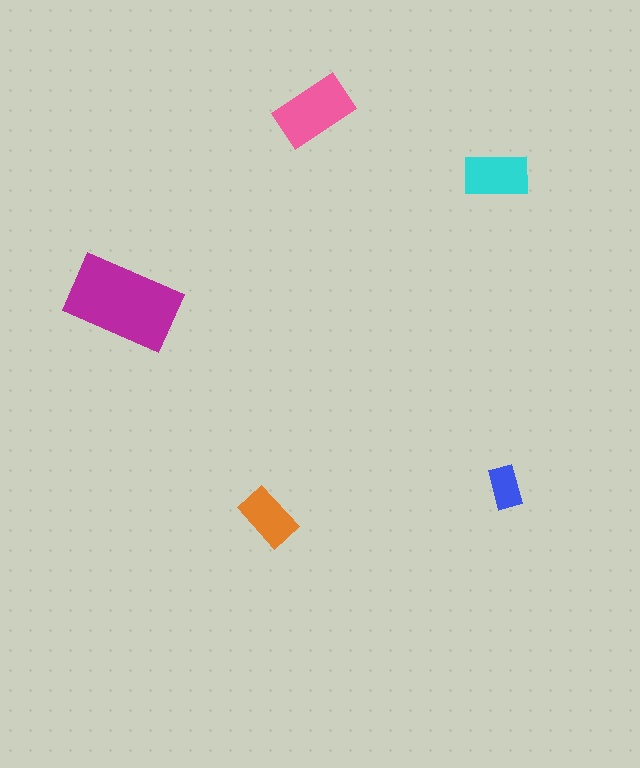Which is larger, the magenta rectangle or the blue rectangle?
The magenta one.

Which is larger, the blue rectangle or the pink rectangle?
The pink one.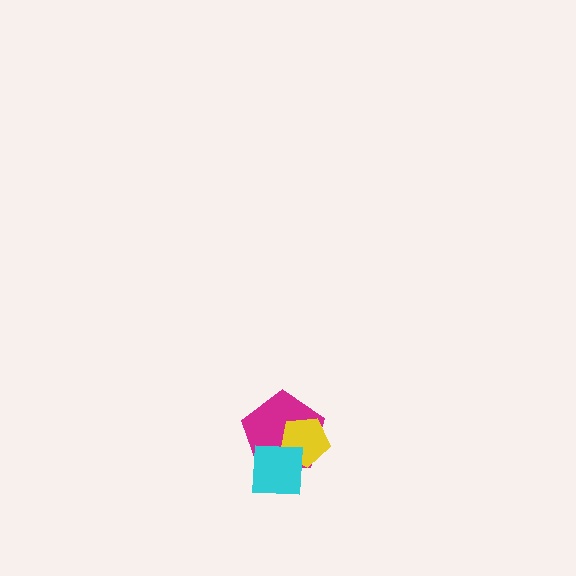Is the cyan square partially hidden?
No, no other shape covers it.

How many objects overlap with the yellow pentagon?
2 objects overlap with the yellow pentagon.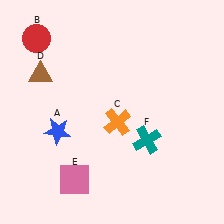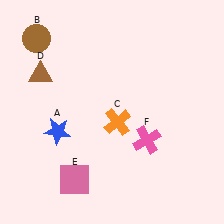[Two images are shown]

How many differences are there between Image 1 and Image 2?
There are 2 differences between the two images.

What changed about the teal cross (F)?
In Image 1, F is teal. In Image 2, it changed to pink.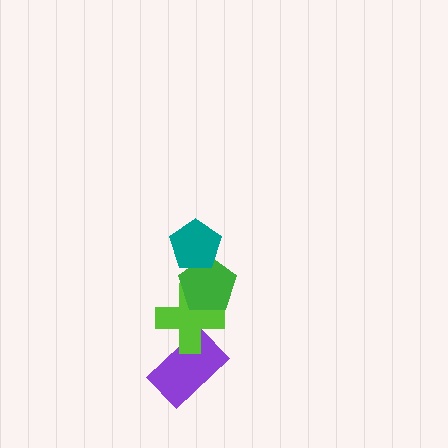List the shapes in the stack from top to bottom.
From top to bottom: the teal pentagon, the green pentagon, the lime cross, the purple rectangle.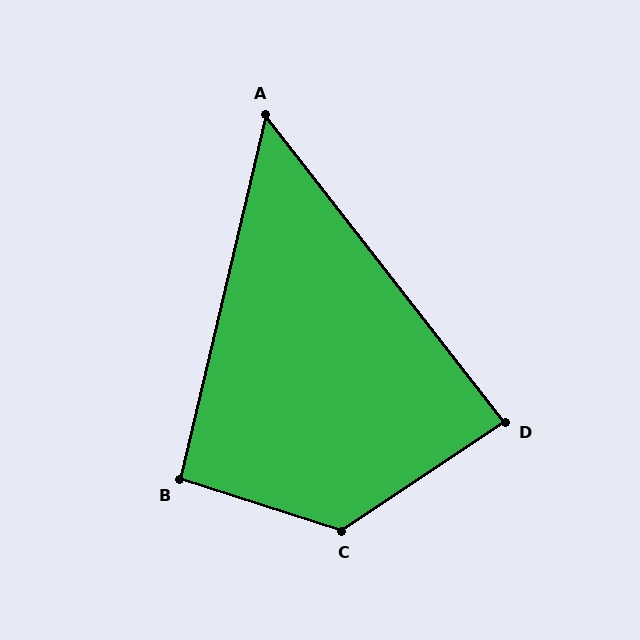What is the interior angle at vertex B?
Approximately 95 degrees (approximately right).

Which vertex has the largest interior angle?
C, at approximately 129 degrees.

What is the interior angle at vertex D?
Approximately 85 degrees (approximately right).